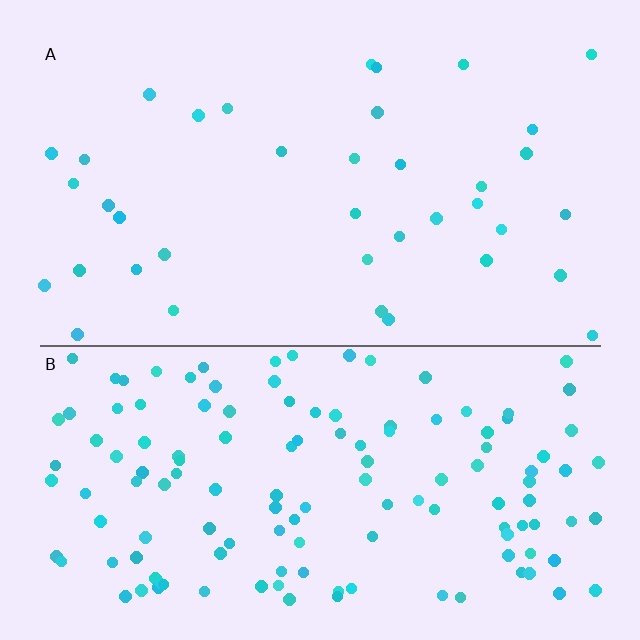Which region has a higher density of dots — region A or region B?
B (the bottom).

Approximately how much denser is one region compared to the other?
Approximately 3.6× — region B over region A.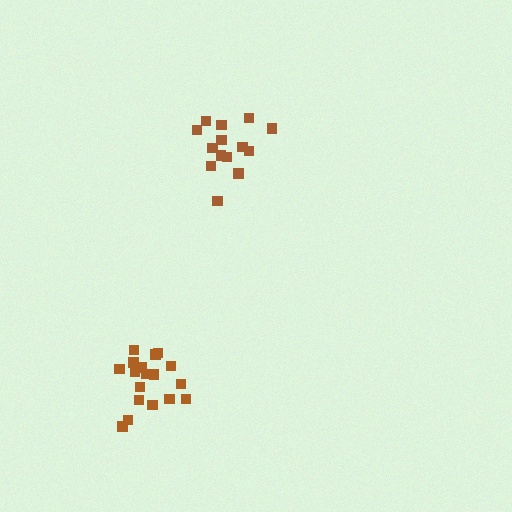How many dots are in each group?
Group 1: 14 dots, Group 2: 18 dots (32 total).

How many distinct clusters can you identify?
There are 2 distinct clusters.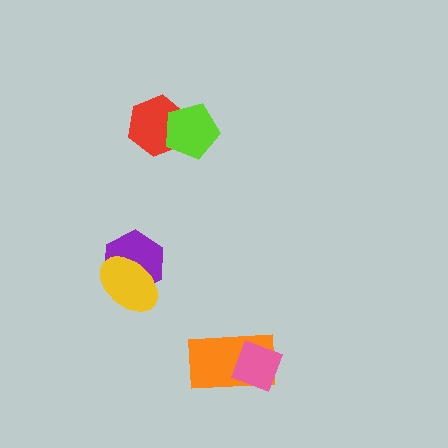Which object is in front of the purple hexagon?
The yellow ellipse is in front of the purple hexagon.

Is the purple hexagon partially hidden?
Yes, it is partially covered by another shape.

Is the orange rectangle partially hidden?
Yes, it is partially covered by another shape.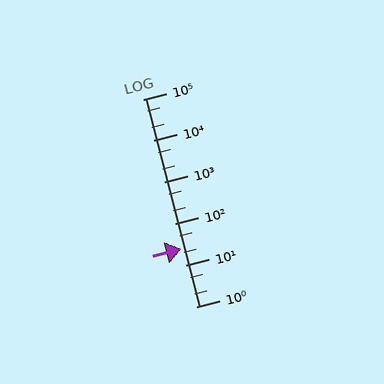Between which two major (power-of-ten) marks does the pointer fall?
The pointer is between 10 and 100.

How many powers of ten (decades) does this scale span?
The scale spans 5 decades, from 1 to 100000.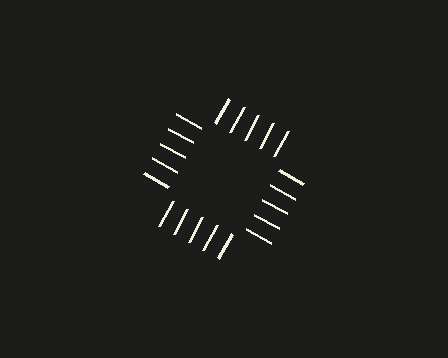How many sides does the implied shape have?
4 sides — the line-ends trace a square.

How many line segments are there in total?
20 — 5 along each of the 4 edges.